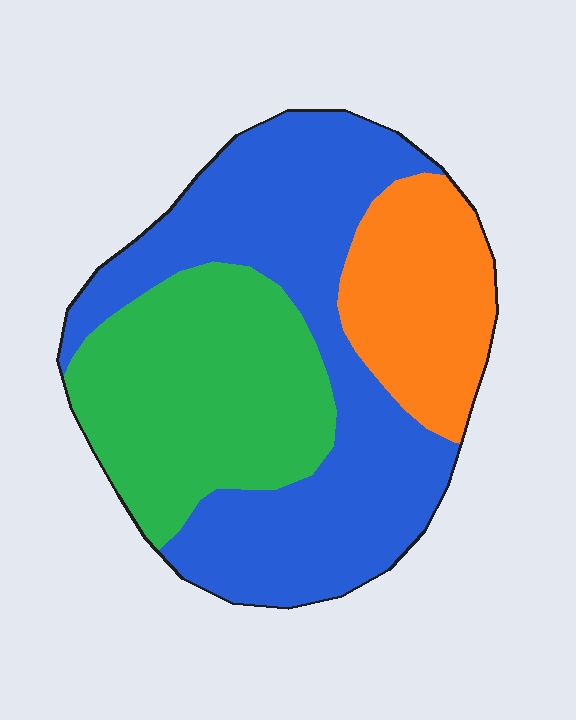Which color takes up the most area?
Blue, at roughly 50%.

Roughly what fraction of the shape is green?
Green takes up about one third (1/3) of the shape.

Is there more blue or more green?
Blue.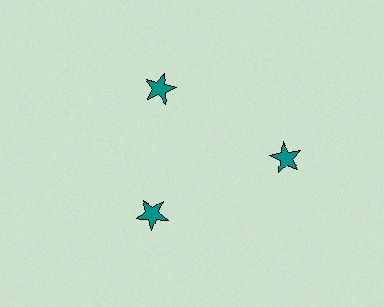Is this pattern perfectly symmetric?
No. The 3 teal stars are arranged in a ring, but one element near the 3 o'clock position is pushed outward from the center, breaking the 3-fold rotational symmetry.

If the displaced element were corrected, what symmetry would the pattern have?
It would have 3-fold rotational symmetry — the pattern would map onto itself every 120 degrees.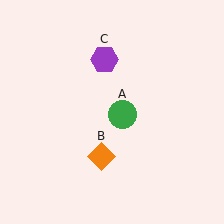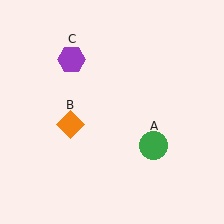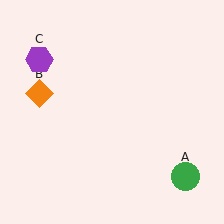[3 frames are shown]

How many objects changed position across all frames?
3 objects changed position: green circle (object A), orange diamond (object B), purple hexagon (object C).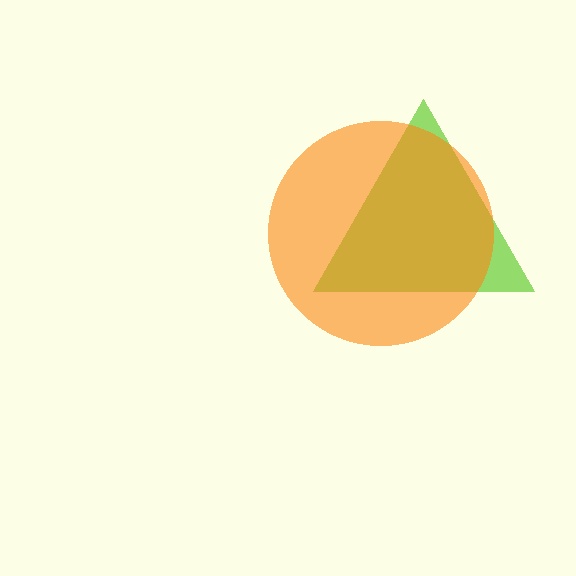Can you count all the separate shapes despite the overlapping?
Yes, there are 2 separate shapes.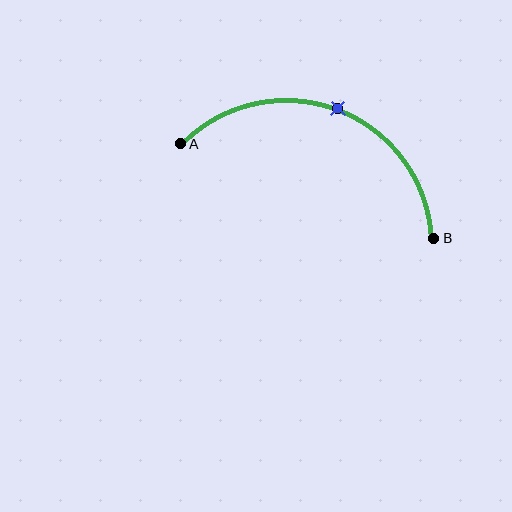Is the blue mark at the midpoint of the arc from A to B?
Yes. The blue mark lies on the arc at equal arc-length from both A and B — it is the arc midpoint.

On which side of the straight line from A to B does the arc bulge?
The arc bulges above the straight line connecting A and B.